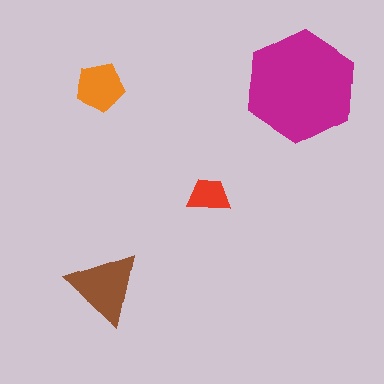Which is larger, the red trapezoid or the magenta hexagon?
The magenta hexagon.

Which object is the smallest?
The red trapezoid.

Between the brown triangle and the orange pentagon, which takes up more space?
The brown triangle.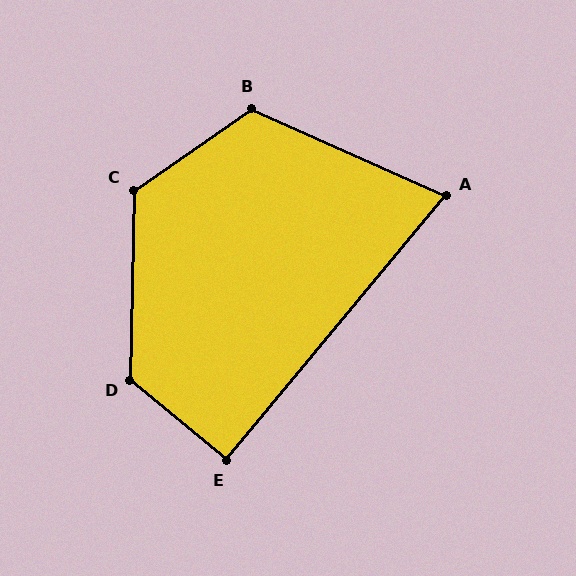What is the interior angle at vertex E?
Approximately 90 degrees (approximately right).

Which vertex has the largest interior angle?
D, at approximately 129 degrees.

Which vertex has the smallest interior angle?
A, at approximately 74 degrees.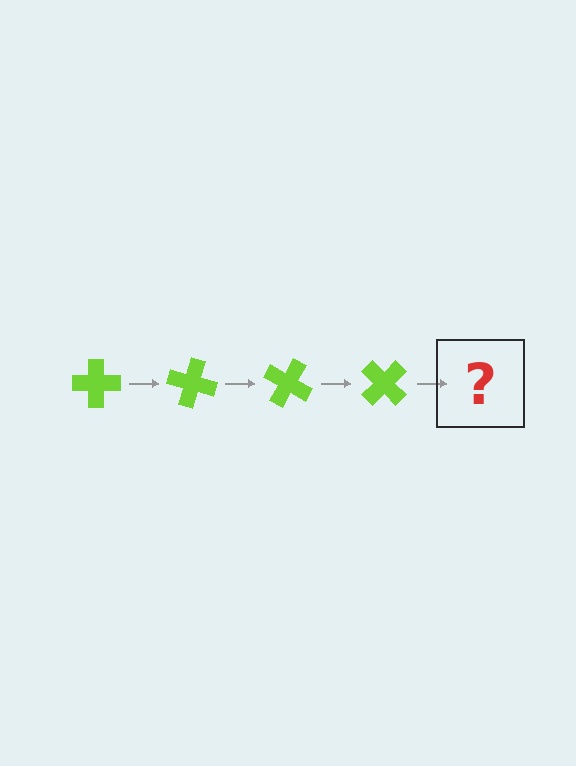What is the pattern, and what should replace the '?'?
The pattern is that the cross rotates 15 degrees each step. The '?' should be a lime cross rotated 60 degrees.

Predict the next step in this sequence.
The next step is a lime cross rotated 60 degrees.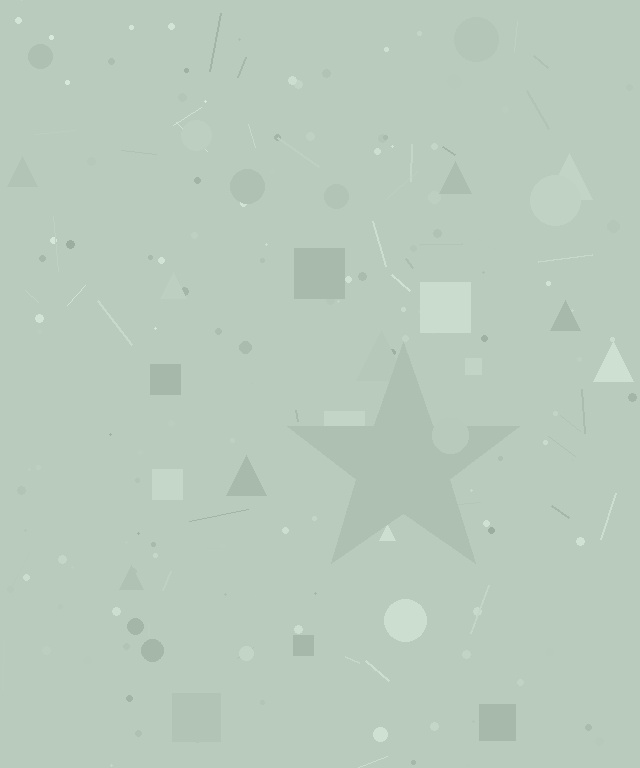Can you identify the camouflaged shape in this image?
The camouflaged shape is a star.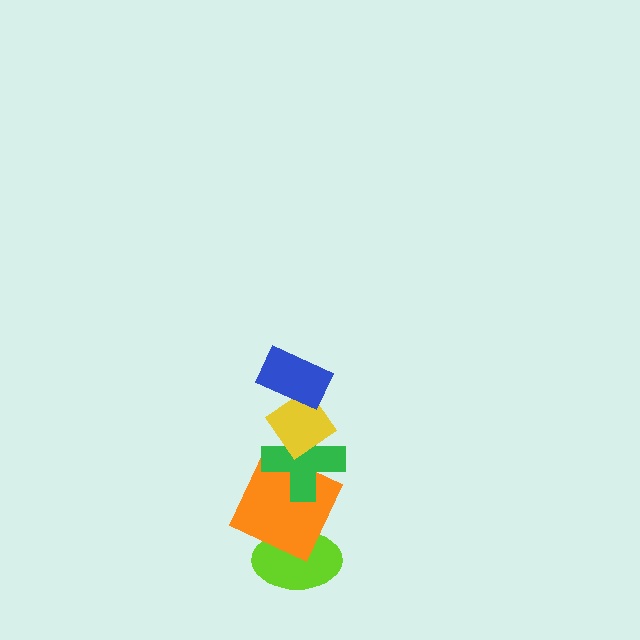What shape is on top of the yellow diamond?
The blue rectangle is on top of the yellow diamond.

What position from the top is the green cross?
The green cross is 3rd from the top.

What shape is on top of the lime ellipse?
The orange square is on top of the lime ellipse.